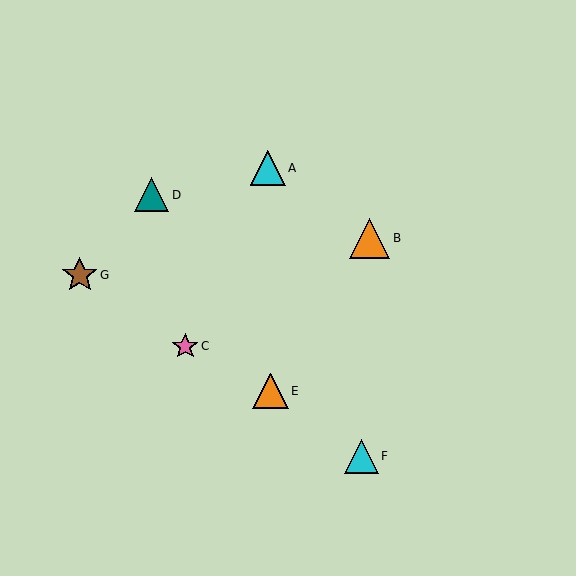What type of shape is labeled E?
Shape E is an orange triangle.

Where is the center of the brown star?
The center of the brown star is at (80, 275).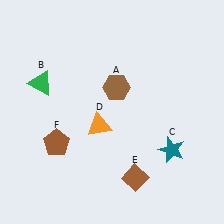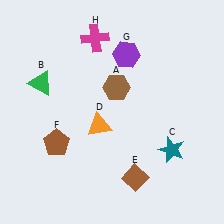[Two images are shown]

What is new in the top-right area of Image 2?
A purple hexagon (G) was added in the top-right area of Image 2.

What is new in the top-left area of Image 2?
A magenta cross (H) was added in the top-left area of Image 2.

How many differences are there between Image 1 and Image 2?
There are 2 differences between the two images.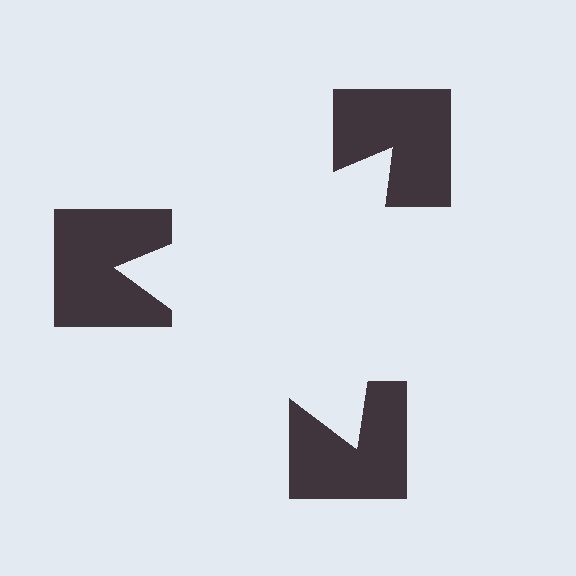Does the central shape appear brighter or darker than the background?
It typically appears slightly brighter than the background, even though no actual brightness change is drawn.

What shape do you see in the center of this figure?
An illusory triangle — its edges are inferred from the aligned wedge cuts in the notched squares, not physically drawn.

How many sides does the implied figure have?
3 sides.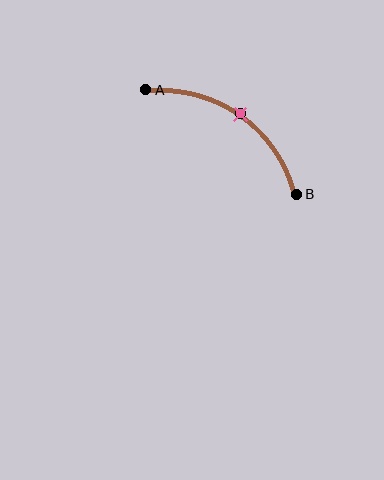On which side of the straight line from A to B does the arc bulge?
The arc bulges above and to the right of the straight line connecting A and B.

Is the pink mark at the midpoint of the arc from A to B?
Yes. The pink mark lies on the arc at equal arc-length from both A and B — it is the arc midpoint.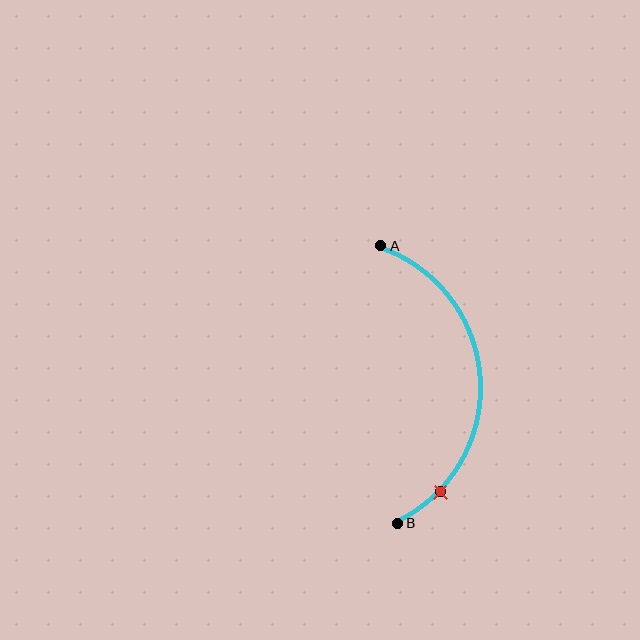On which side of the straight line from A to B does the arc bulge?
The arc bulges to the right of the straight line connecting A and B.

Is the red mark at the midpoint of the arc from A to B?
No. The red mark lies on the arc but is closer to endpoint B. The arc midpoint would be at the point on the curve equidistant along the arc from both A and B.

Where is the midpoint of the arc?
The arc midpoint is the point on the curve farthest from the straight line joining A and B. It sits to the right of that line.